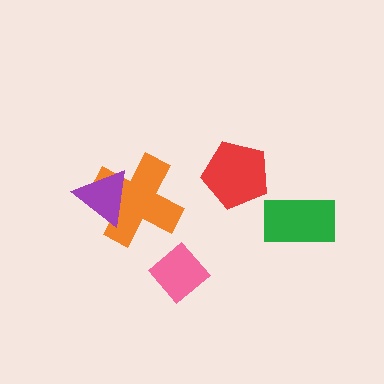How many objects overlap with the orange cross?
1 object overlaps with the orange cross.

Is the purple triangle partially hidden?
No, no other shape covers it.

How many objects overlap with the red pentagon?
0 objects overlap with the red pentagon.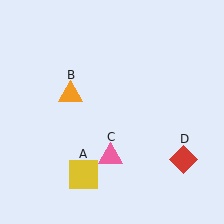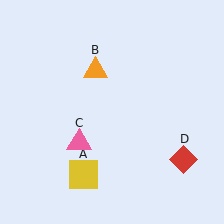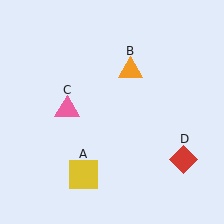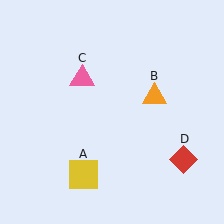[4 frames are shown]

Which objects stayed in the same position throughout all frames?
Yellow square (object A) and red diamond (object D) remained stationary.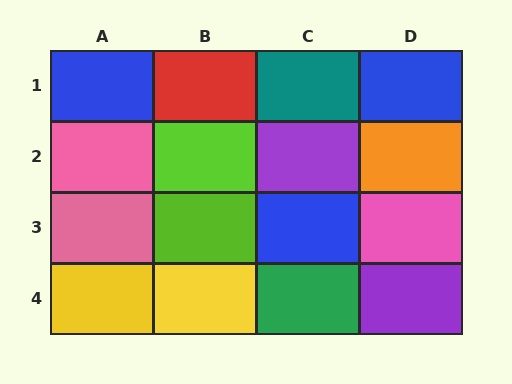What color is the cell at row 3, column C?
Blue.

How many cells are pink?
3 cells are pink.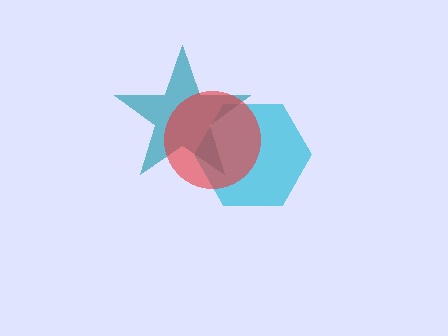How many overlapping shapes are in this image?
There are 3 overlapping shapes in the image.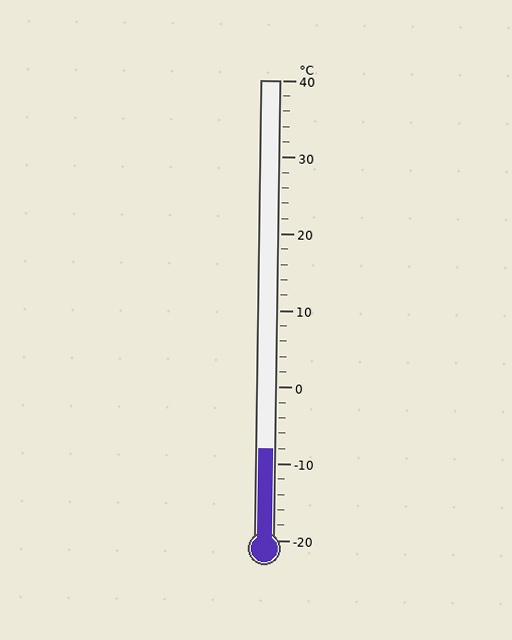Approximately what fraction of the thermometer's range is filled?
The thermometer is filled to approximately 20% of its range.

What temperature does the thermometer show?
The thermometer shows approximately -8°C.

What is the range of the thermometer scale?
The thermometer scale ranges from -20°C to 40°C.